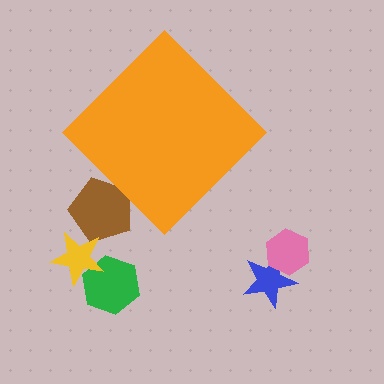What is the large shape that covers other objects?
An orange diamond.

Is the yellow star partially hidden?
No, the yellow star is fully visible.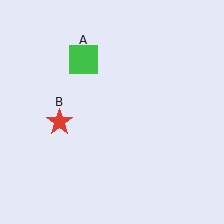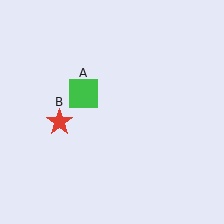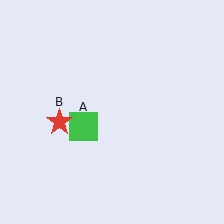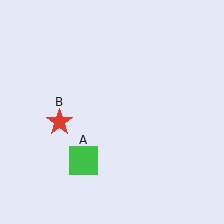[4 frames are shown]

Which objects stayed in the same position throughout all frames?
Red star (object B) remained stationary.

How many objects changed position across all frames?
1 object changed position: green square (object A).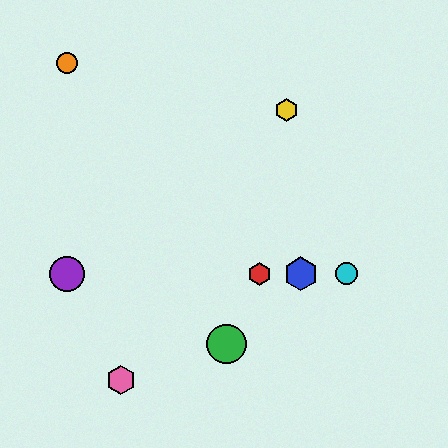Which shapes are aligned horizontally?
The red hexagon, the blue hexagon, the purple circle, the cyan circle are aligned horizontally.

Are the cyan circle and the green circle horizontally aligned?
No, the cyan circle is at y≈274 and the green circle is at y≈344.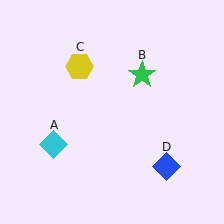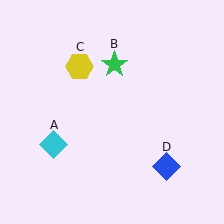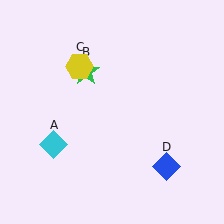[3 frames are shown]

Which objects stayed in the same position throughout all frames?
Cyan diamond (object A) and yellow hexagon (object C) and blue diamond (object D) remained stationary.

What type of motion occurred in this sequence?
The green star (object B) rotated counterclockwise around the center of the scene.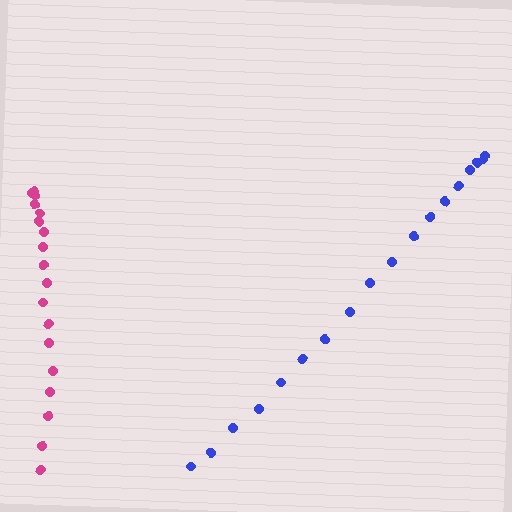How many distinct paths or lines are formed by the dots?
There are 2 distinct paths.